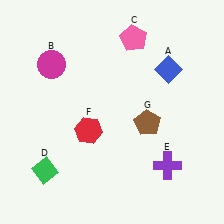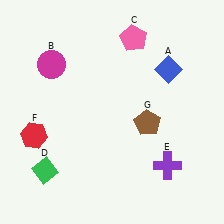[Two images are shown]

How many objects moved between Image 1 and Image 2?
1 object moved between the two images.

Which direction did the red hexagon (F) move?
The red hexagon (F) moved left.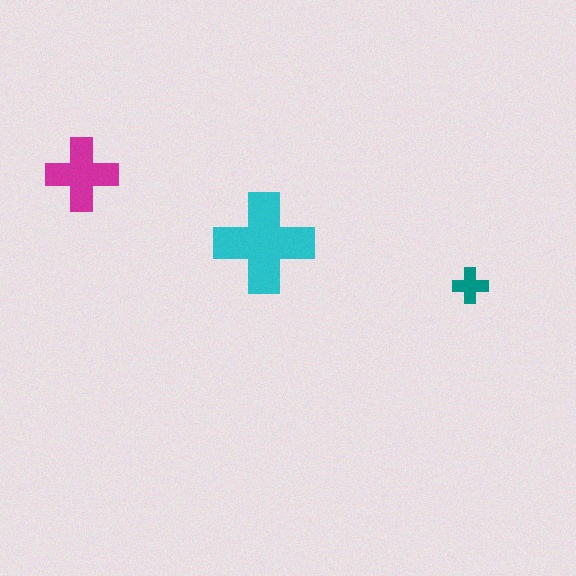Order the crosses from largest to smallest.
the cyan one, the magenta one, the teal one.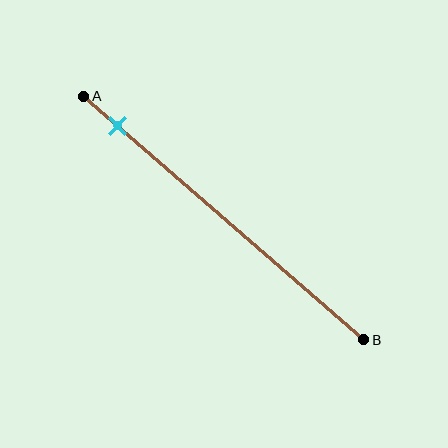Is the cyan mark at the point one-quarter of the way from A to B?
No, the mark is at about 10% from A, not at the 25% one-quarter point.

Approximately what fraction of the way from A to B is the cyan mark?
The cyan mark is approximately 10% of the way from A to B.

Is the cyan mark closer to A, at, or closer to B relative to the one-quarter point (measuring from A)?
The cyan mark is closer to point A than the one-quarter point of segment AB.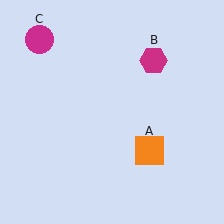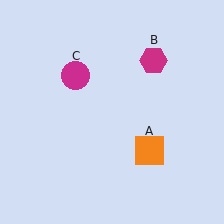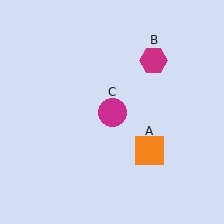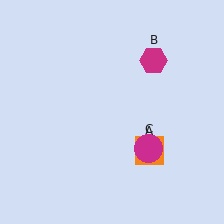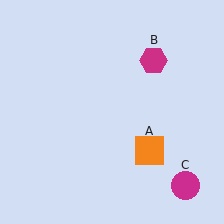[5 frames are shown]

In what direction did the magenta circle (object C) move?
The magenta circle (object C) moved down and to the right.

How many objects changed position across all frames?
1 object changed position: magenta circle (object C).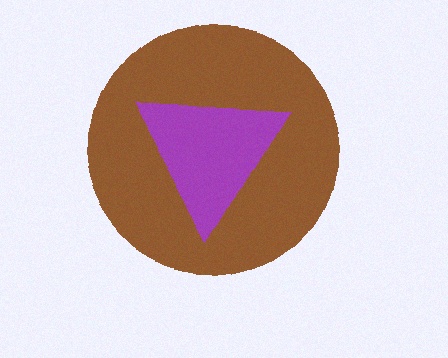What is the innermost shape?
The purple triangle.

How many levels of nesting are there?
2.